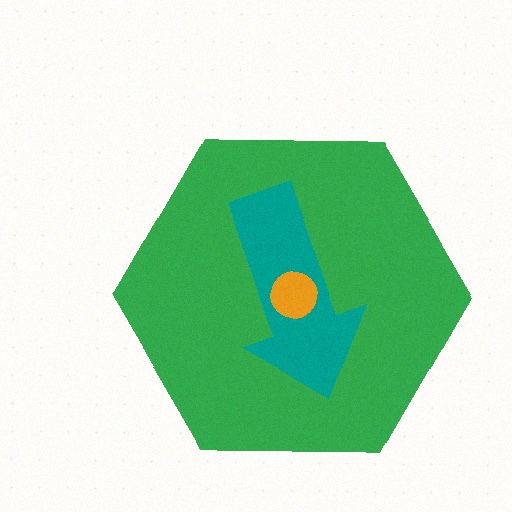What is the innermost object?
The orange circle.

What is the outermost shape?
The green hexagon.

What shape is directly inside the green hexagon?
The teal arrow.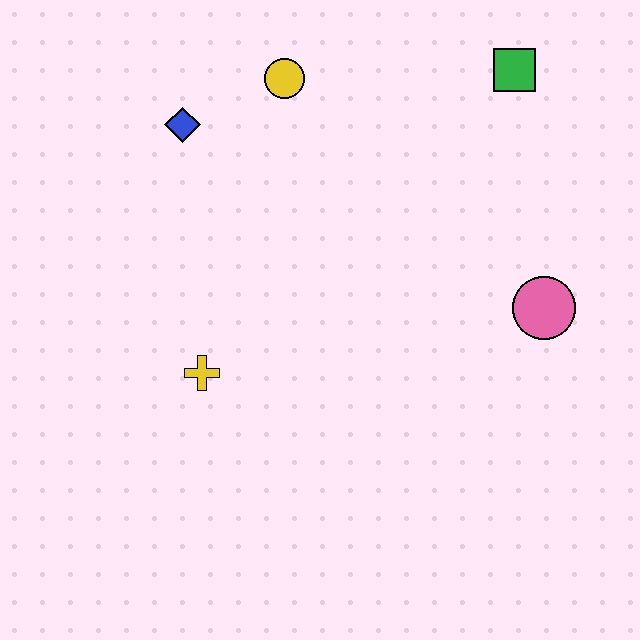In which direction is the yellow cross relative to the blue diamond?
The yellow cross is below the blue diamond.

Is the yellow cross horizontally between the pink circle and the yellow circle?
No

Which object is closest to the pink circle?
The green square is closest to the pink circle.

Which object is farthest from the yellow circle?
The pink circle is farthest from the yellow circle.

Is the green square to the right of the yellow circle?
Yes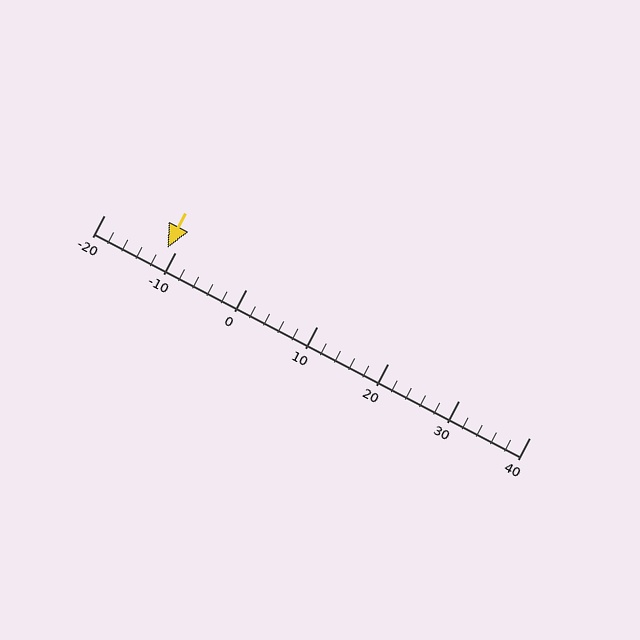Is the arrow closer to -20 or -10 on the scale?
The arrow is closer to -10.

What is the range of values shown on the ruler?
The ruler shows values from -20 to 40.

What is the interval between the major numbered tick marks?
The major tick marks are spaced 10 units apart.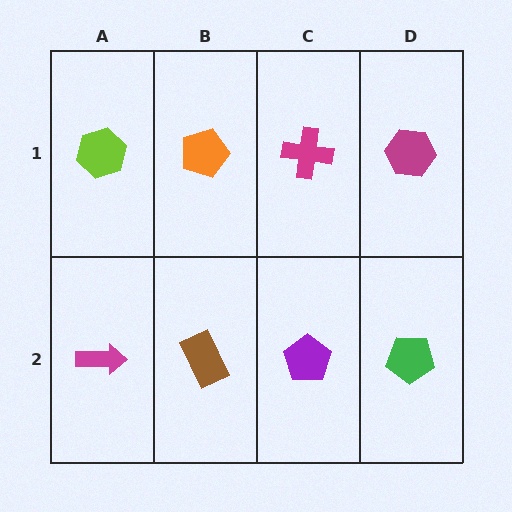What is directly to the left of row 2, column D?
A purple pentagon.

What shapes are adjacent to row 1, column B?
A brown rectangle (row 2, column B), a lime hexagon (row 1, column A), a magenta cross (row 1, column C).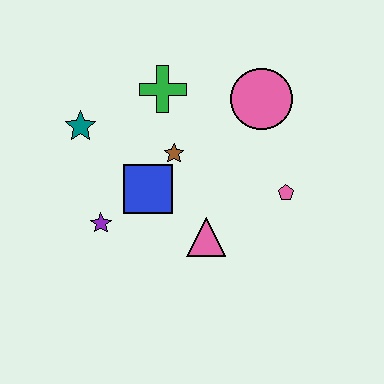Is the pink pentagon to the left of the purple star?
No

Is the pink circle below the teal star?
No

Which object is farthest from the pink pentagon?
The teal star is farthest from the pink pentagon.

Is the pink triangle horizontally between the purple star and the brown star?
No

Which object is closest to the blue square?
The brown star is closest to the blue square.